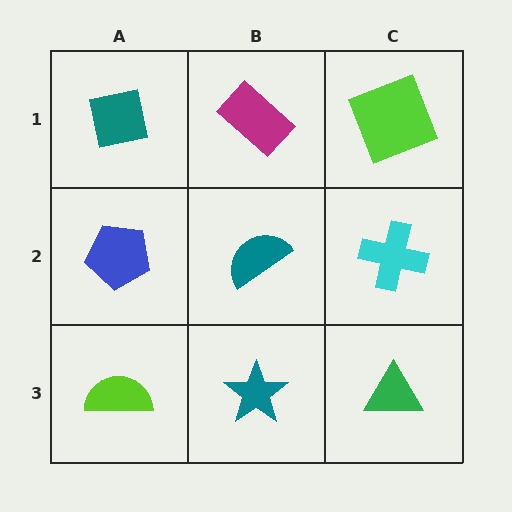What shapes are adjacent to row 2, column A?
A teal square (row 1, column A), a lime semicircle (row 3, column A), a teal semicircle (row 2, column B).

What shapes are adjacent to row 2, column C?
A lime square (row 1, column C), a green triangle (row 3, column C), a teal semicircle (row 2, column B).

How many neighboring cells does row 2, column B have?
4.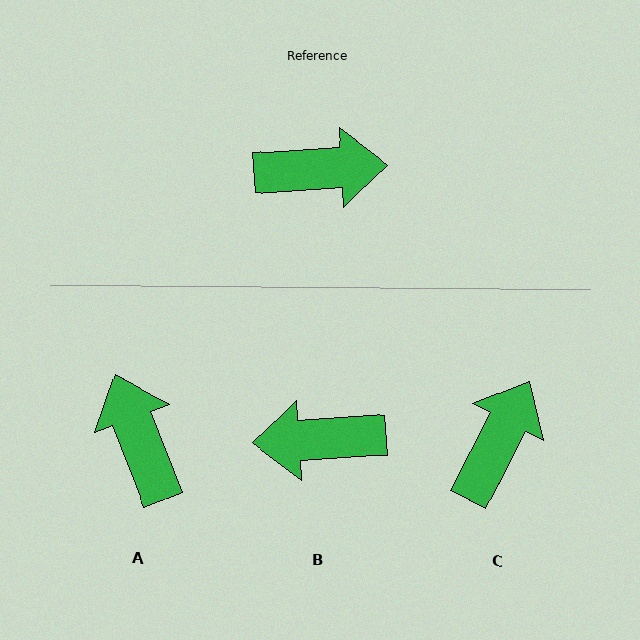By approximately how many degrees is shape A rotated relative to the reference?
Approximately 107 degrees counter-clockwise.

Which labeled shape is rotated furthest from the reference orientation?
B, about 180 degrees away.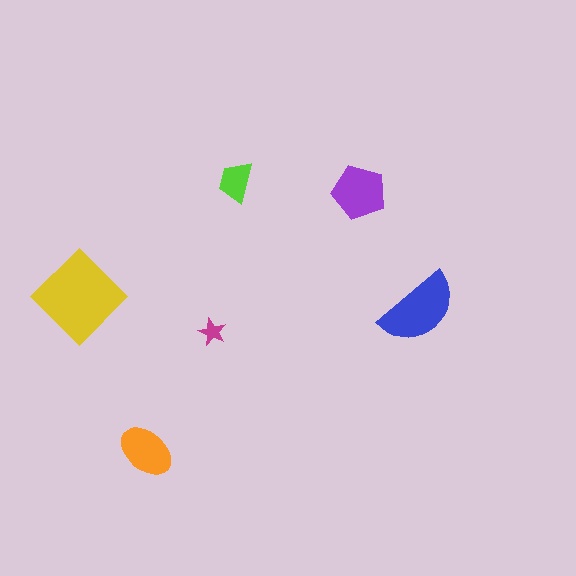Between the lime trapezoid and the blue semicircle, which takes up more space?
The blue semicircle.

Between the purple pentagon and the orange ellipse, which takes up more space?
The purple pentagon.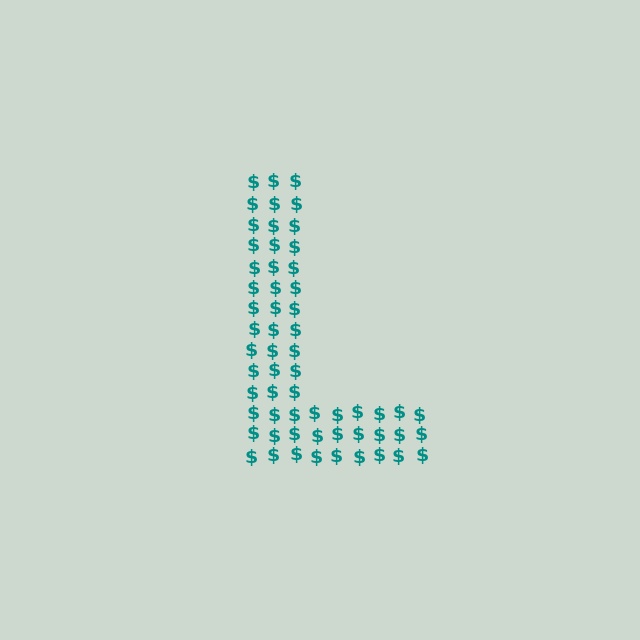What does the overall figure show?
The overall figure shows the letter L.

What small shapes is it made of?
It is made of small dollar signs.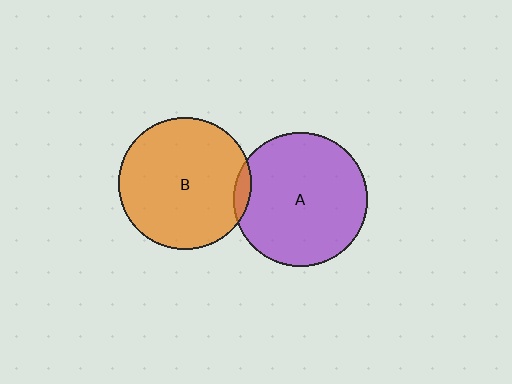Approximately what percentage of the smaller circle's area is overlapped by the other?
Approximately 5%.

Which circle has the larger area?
Circle A (purple).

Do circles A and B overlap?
Yes.